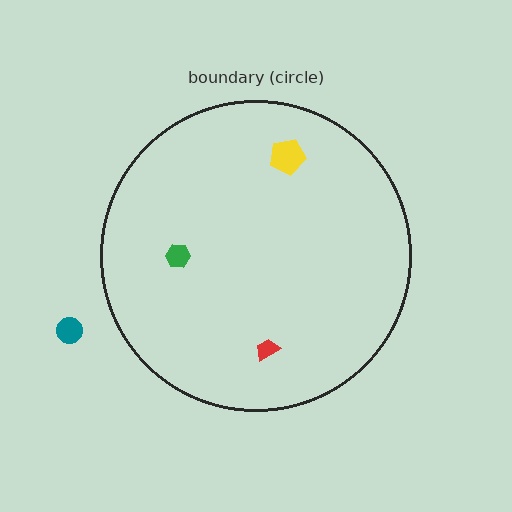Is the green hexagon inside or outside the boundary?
Inside.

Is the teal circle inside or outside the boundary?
Outside.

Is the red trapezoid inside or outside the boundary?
Inside.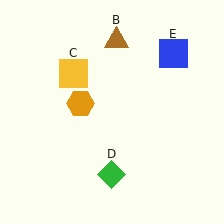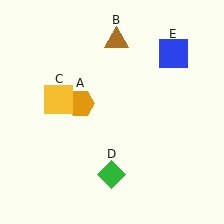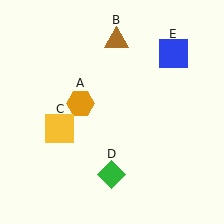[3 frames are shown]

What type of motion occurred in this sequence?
The yellow square (object C) rotated counterclockwise around the center of the scene.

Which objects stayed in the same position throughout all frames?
Orange hexagon (object A) and brown triangle (object B) and green diamond (object D) and blue square (object E) remained stationary.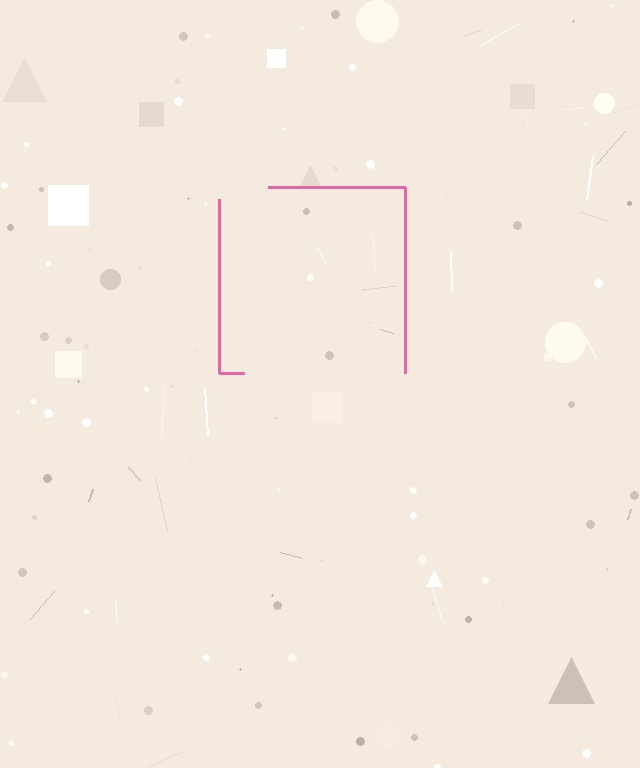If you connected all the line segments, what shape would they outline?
They would outline a square.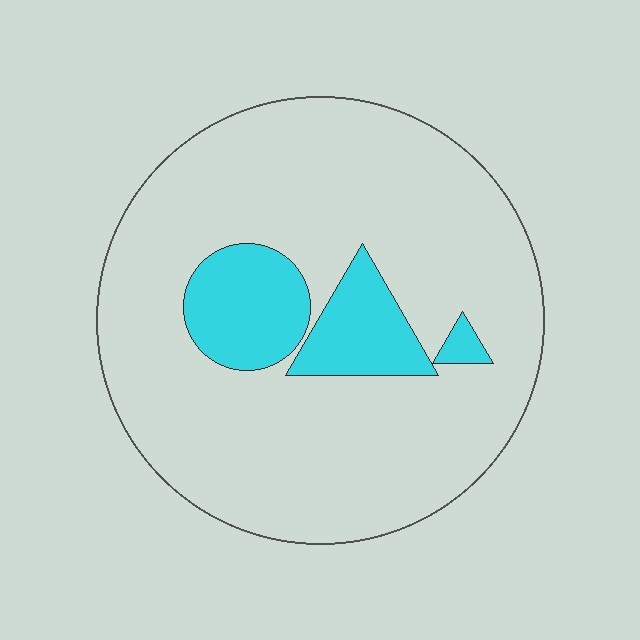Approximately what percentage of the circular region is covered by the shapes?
Approximately 15%.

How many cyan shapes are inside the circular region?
3.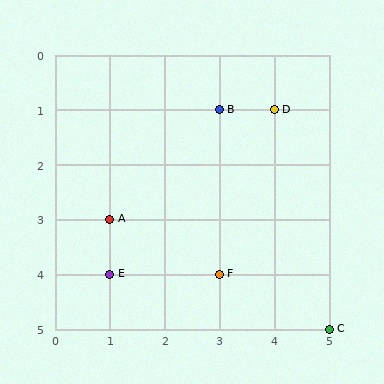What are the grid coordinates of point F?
Point F is at grid coordinates (3, 4).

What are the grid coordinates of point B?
Point B is at grid coordinates (3, 1).